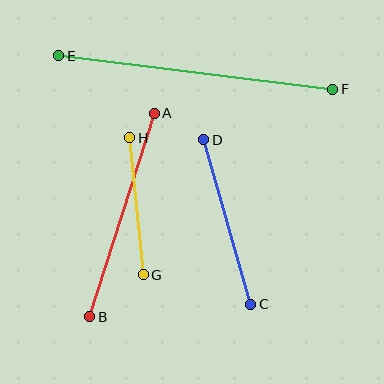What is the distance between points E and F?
The distance is approximately 276 pixels.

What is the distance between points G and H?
The distance is approximately 137 pixels.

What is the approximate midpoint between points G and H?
The midpoint is at approximately (136, 206) pixels.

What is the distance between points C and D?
The distance is approximately 171 pixels.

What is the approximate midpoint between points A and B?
The midpoint is at approximately (122, 215) pixels.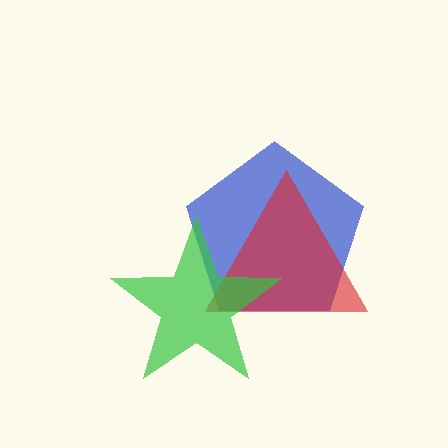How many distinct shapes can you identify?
There are 3 distinct shapes: a blue pentagon, a red triangle, a green star.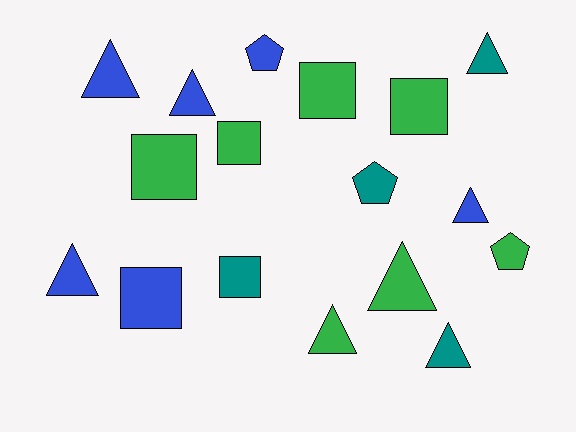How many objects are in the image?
There are 17 objects.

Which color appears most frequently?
Green, with 7 objects.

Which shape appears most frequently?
Triangle, with 8 objects.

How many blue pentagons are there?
There is 1 blue pentagon.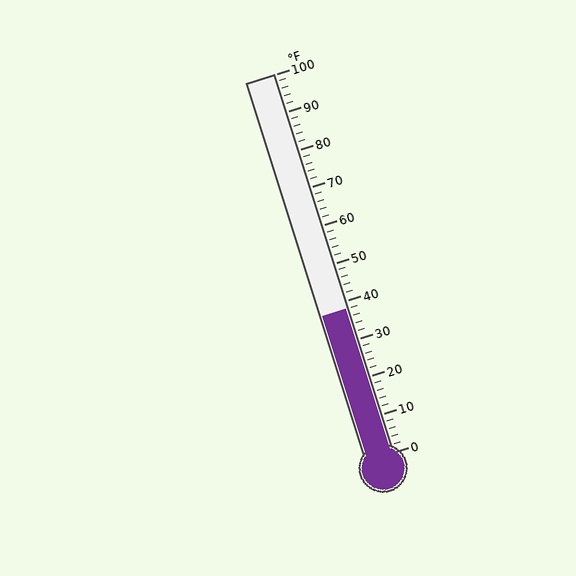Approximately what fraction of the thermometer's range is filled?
The thermometer is filled to approximately 40% of its range.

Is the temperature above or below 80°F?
The temperature is below 80°F.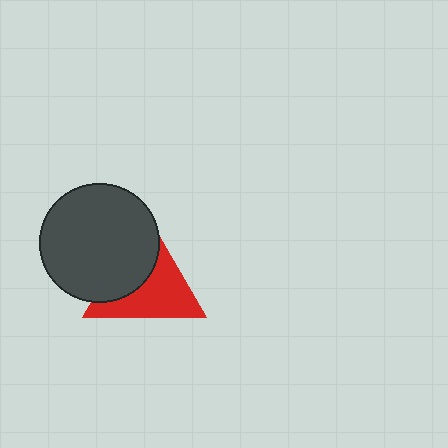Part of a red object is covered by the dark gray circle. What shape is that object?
It is a triangle.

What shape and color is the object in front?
The object in front is a dark gray circle.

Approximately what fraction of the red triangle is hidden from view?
Roughly 44% of the red triangle is hidden behind the dark gray circle.